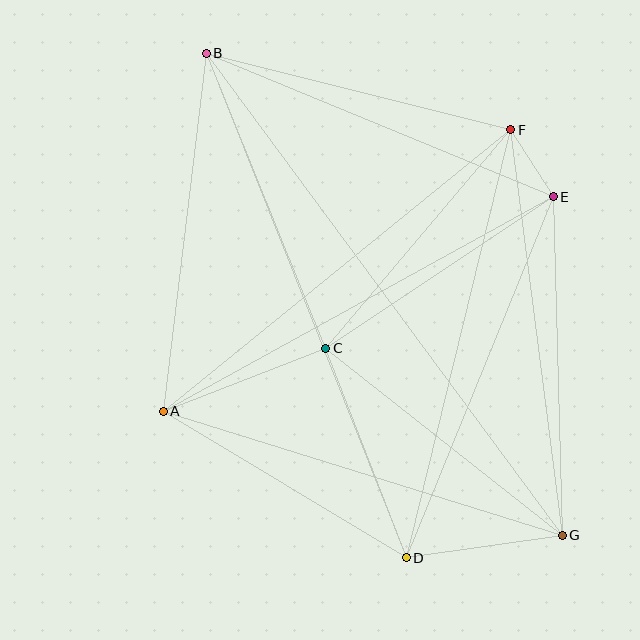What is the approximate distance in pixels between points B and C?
The distance between B and C is approximately 318 pixels.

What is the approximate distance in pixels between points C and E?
The distance between C and E is approximately 274 pixels.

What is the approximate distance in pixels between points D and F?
The distance between D and F is approximately 440 pixels.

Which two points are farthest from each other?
Points B and G are farthest from each other.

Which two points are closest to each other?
Points E and F are closest to each other.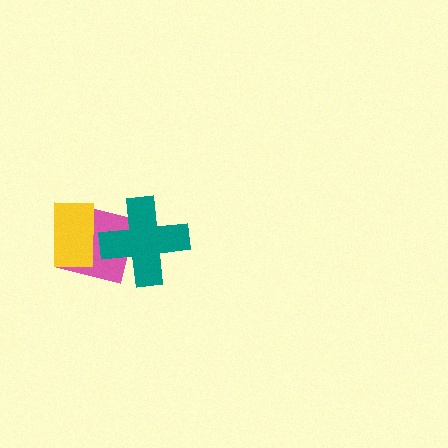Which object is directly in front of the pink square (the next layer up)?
The teal cross is directly in front of the pink square.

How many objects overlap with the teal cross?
1 object overlaps with the teal cross.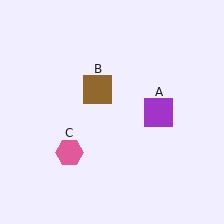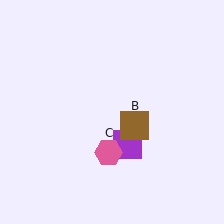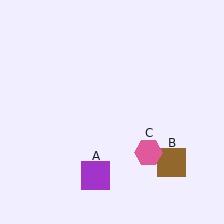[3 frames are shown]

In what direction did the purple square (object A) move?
The purple square (object A) moved down and to the left.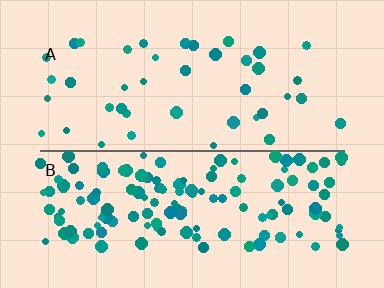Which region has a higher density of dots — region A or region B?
B (the bottom).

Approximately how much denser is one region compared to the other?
Approximately 3.3× — region B over region A.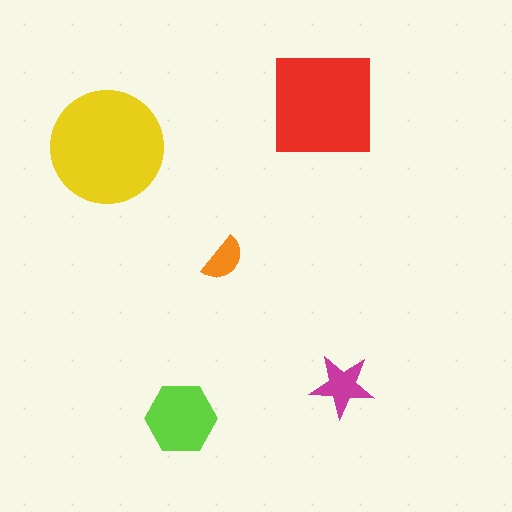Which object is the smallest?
The orange semicircle.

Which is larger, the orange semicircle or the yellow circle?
The yellow circle.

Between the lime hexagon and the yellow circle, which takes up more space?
The yellow circle.